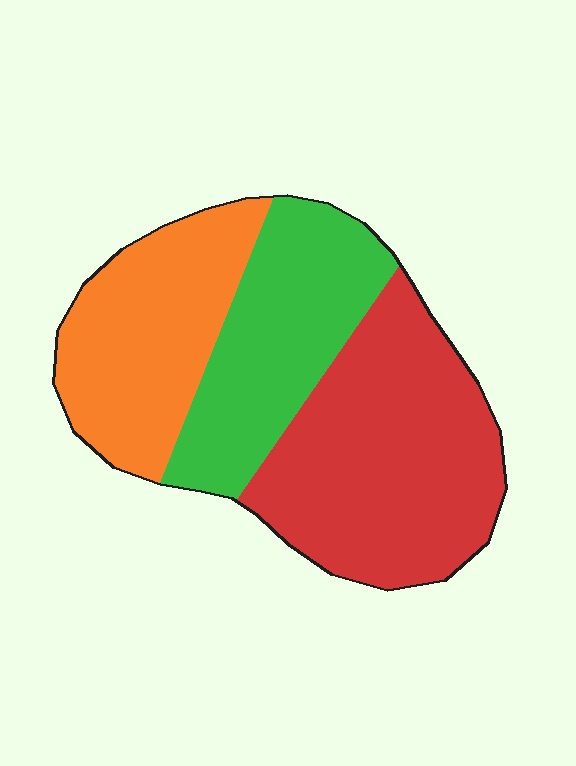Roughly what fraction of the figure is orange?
Orange takes up about one quarter (1/4) of the figure.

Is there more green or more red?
Red.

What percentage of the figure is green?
Green covers 29% of the figure.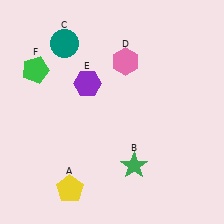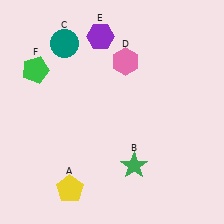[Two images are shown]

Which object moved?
The purple hexagon (E) moved up.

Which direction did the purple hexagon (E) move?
The purple hexagon (E) moved up.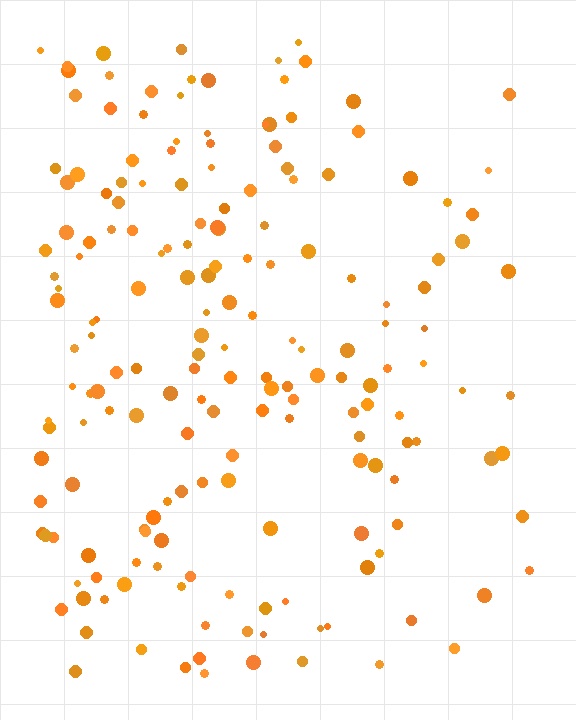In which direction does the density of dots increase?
From right to left, with the left side densest.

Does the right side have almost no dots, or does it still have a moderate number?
Still a moderate number, just noticeably fewer than the left.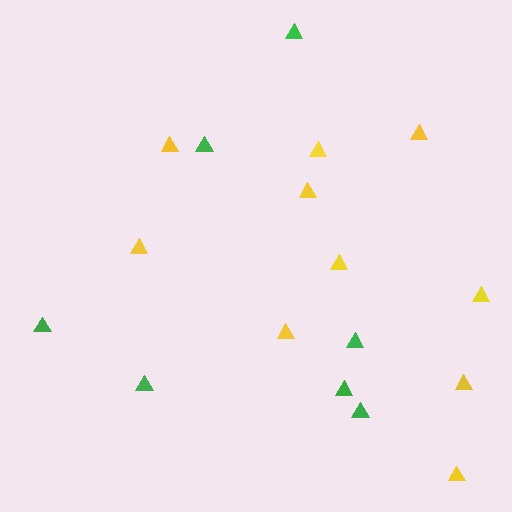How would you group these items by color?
There are 2 groups: one group of green triangles (7) and one group of yellow triangles (10).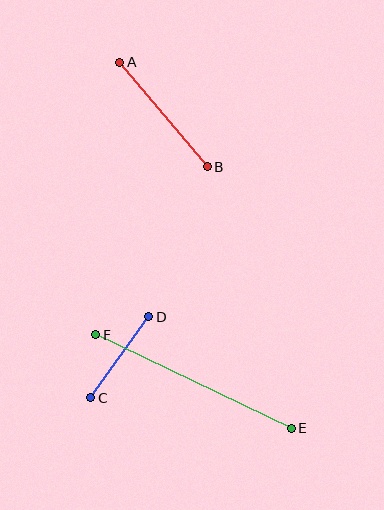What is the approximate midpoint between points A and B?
The midpoint is at approximately (163, 114) pixels.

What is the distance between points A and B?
The distance is approximately 137 pixels.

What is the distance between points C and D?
The distance is approximately 100 pixels.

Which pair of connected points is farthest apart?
Points E and F are farthest apart.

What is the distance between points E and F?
The distance is approximately 217 pixels.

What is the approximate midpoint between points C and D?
The midpoint is at approximately (120, 357) pixels.